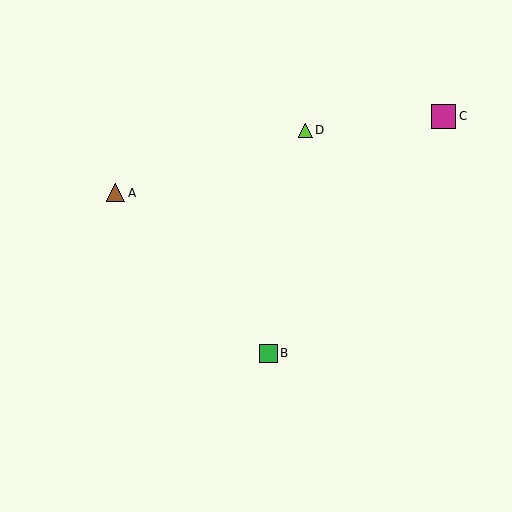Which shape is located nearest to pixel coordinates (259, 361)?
The green square (labeled B) at (269, 353) is nearest to that location.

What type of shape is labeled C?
Shape C is a magenta square.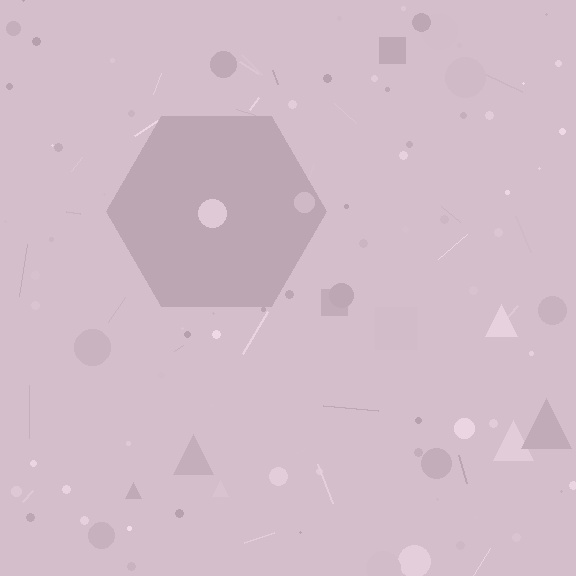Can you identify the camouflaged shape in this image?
The camouflaged shape is a hexagon.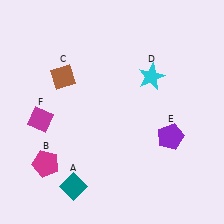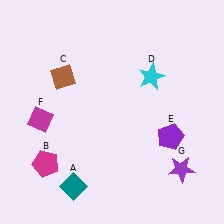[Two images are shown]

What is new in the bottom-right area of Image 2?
A purple star (G) was added in the bottom-right area of Image 2.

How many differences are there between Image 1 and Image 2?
There is 1 difference between the two images.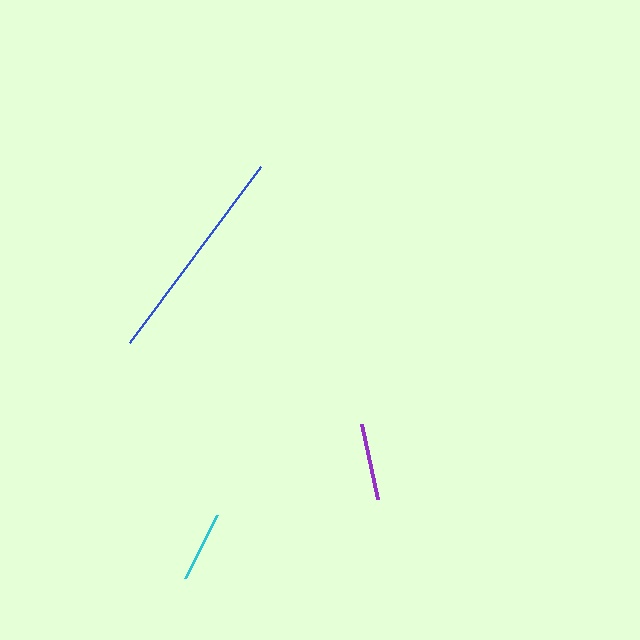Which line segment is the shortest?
The cyan line is the shortest at approximately 70 pixels.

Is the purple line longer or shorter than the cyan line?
The purple line is longer than the cyan line.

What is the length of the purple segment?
The purple segment is approximately 77 pixels long.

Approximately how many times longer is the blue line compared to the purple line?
The blue line is approximately 2.9 times the length of the purple line.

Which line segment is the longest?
The blue line is the longest at approximately 220 pixels.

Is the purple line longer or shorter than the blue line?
The blue line is longer than the purple line.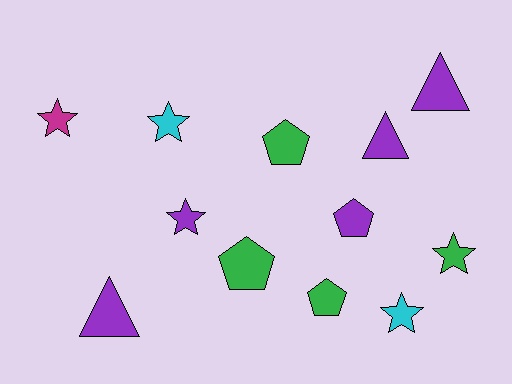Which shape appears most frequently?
Star, with 5 objects.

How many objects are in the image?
There are 12 objects.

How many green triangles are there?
There are no green triangles.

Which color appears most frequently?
Purple, with 5 objects.